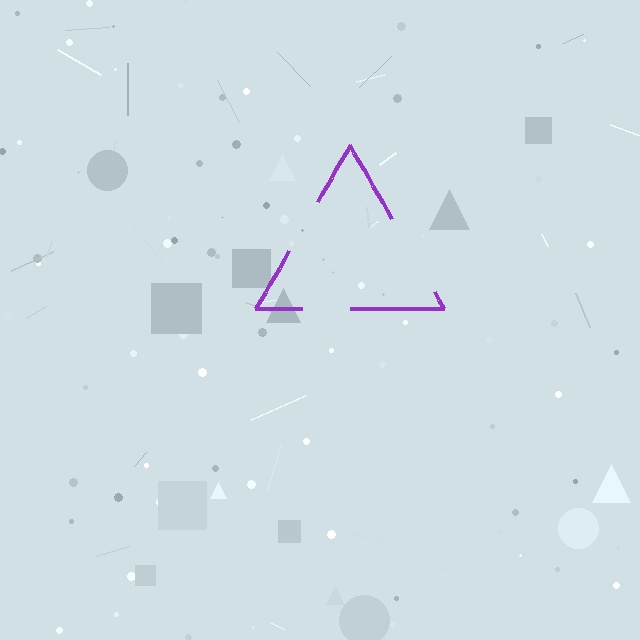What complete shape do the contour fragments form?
The contour fragments form a triangle.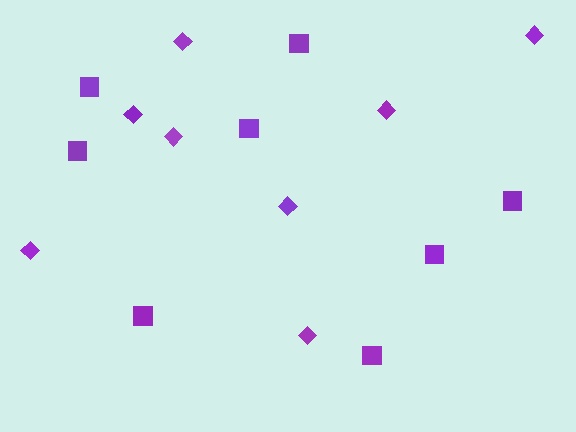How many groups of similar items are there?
There are 2 groups: one group of diamonds (8) and one group of squares (8).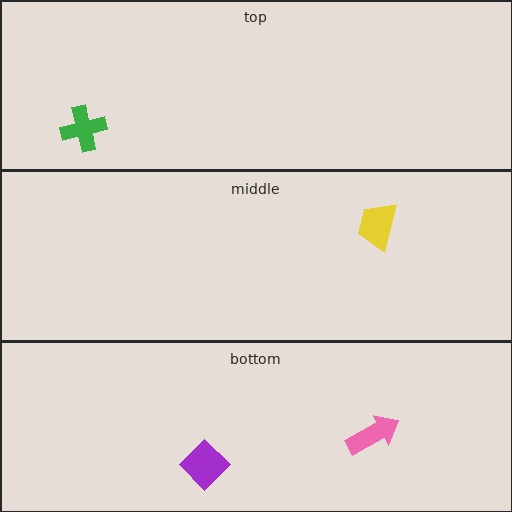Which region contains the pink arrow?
The bottom region.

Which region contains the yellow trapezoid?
The middle region.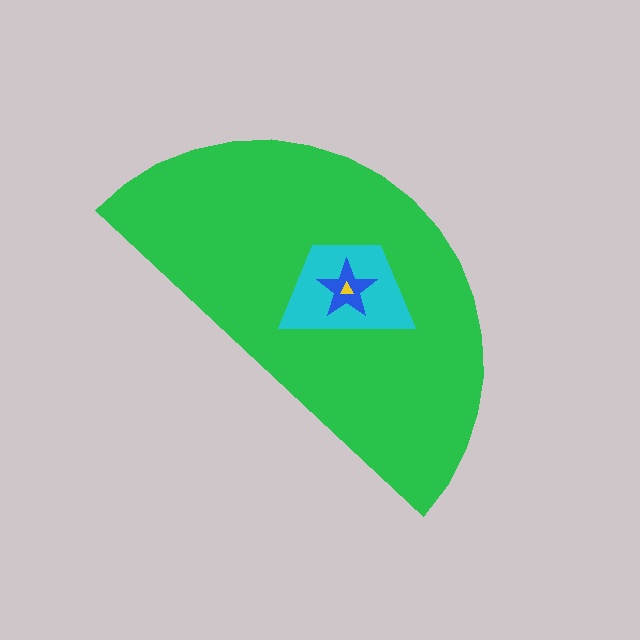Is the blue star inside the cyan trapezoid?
Yes.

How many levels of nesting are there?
4.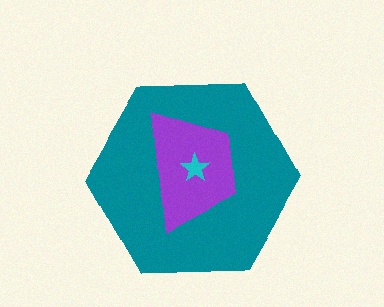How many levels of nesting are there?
3.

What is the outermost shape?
The teal hexagon.